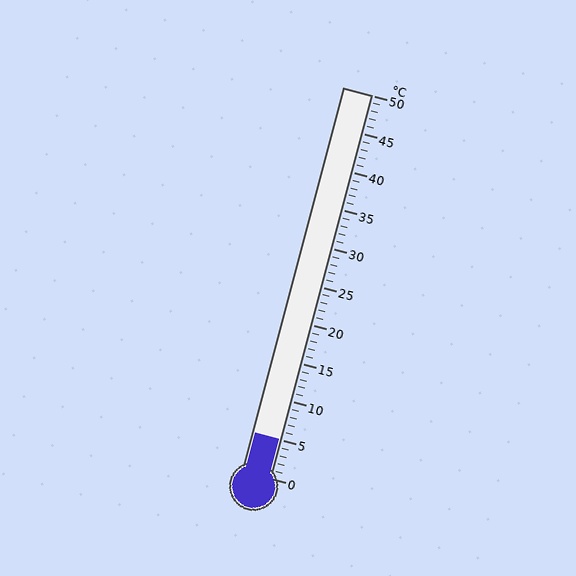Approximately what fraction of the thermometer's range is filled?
The thermometer is filled to approximately 10% of its range.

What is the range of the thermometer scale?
The thermometer scale ranges from 0°C to 50°C.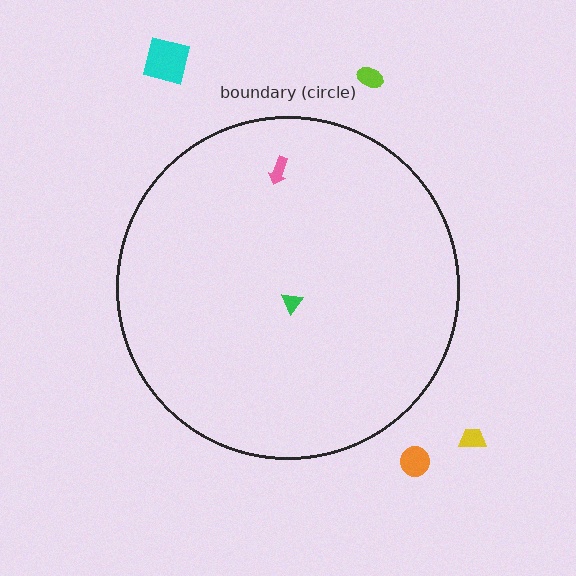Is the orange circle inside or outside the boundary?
Outside.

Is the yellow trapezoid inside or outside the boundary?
Outside.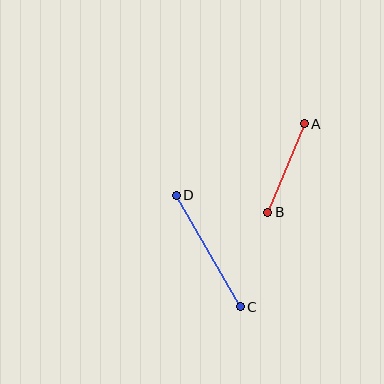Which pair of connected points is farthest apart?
Points C and D are farthest apart.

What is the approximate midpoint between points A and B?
The midpoint is at approximately (286, 168) pixels.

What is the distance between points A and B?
The distance is approximately 96 pixels.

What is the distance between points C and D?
The distance is approximately 128 pixels.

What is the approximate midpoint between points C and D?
The midpoint is at approximately (208, 251) pixels.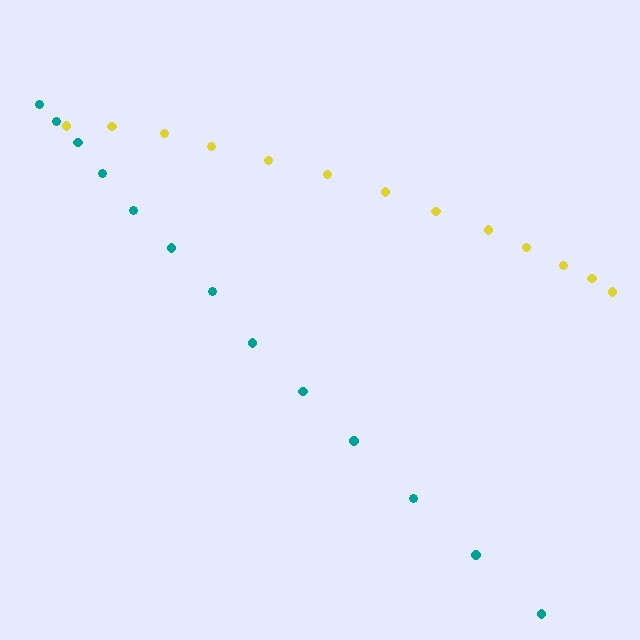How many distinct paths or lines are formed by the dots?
There are 2 distinct paths.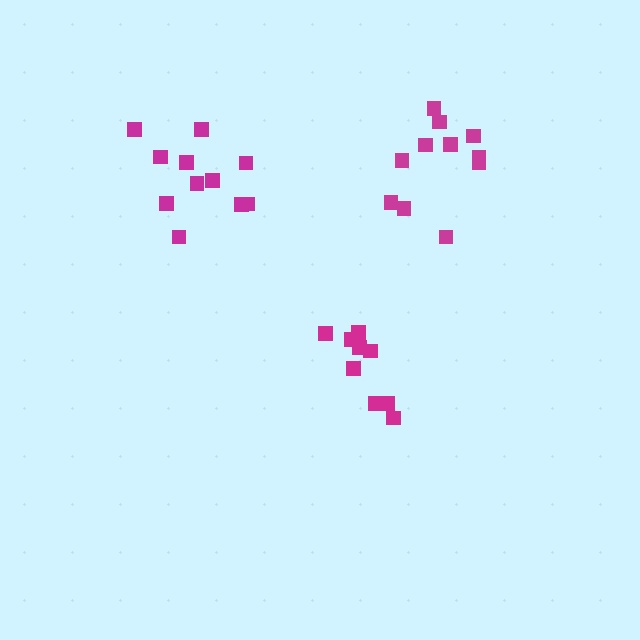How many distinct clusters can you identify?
There are 3 distinct clusters.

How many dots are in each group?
Group 1: 9 dots, Group 2: 11 dots, Group 3: 11 dots (31 total).